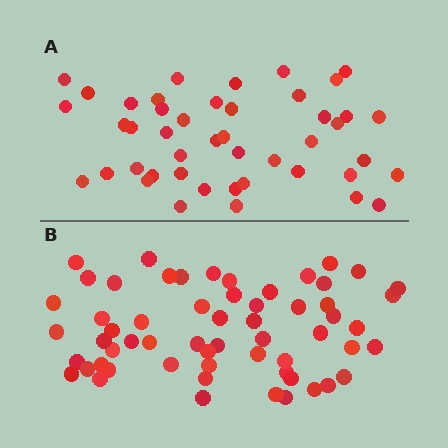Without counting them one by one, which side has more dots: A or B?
Region B (the bottom region) has more dots.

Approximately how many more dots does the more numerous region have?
Region B has approximately 15 more dots than region A.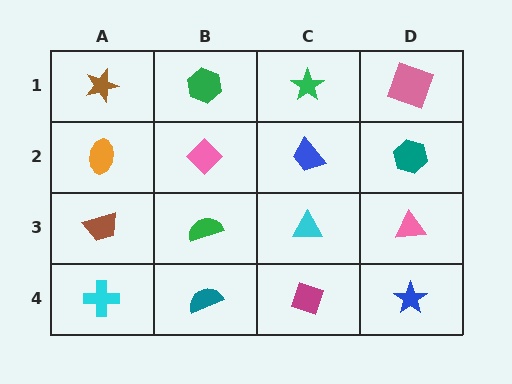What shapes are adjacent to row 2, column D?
A pink square (row 1, column D), a pink triangle (row 3, column D), a blue trapezoid (row 2, column C).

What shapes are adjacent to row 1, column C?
A blue trapezoid (row 2, column C), a green hexagon (row 1, column B), a pink square (row 1, column D).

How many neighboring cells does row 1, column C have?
3.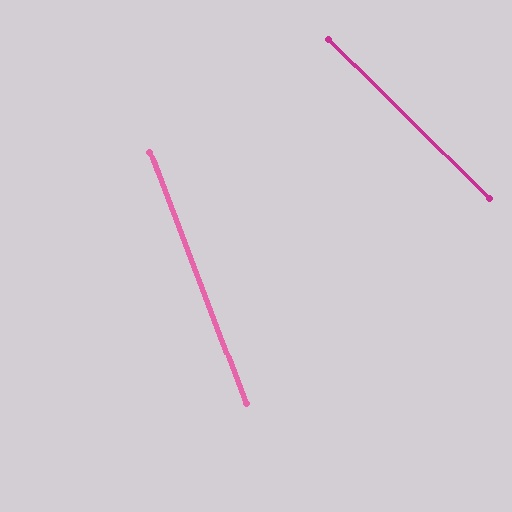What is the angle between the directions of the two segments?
Approximately 24 degrees.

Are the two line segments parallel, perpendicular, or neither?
Neither parallel nor perpendicular — they differ by about 24°.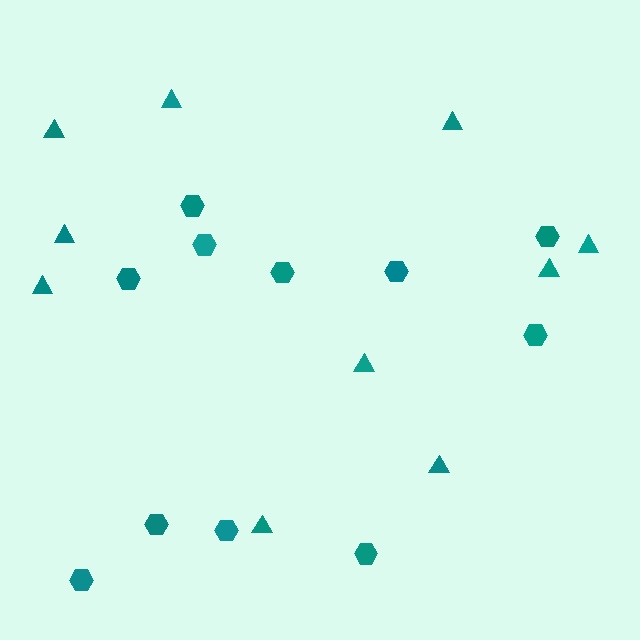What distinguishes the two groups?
There are 2 groups: one group of triangles (10) and one group of hexagons (11).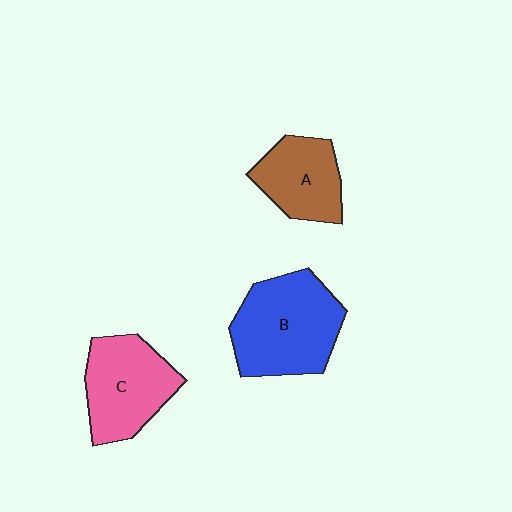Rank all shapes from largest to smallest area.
From largest to smallest: B (blue), C (pink), A (brown).